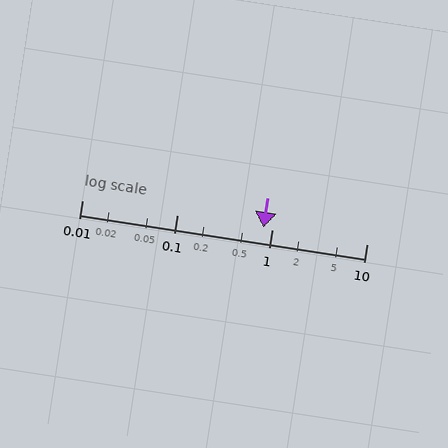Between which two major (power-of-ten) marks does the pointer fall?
The pointer is between 0.1 and 1.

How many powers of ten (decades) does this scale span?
The scale spans 3 decades, from 0.01 to 10.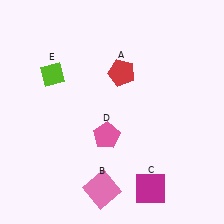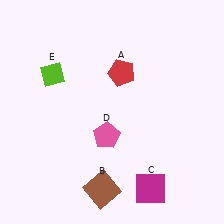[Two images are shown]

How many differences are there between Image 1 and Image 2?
There is 1 difference between the two images.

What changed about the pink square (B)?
In Image 1, B is pink. In Image 2, it changed to brown.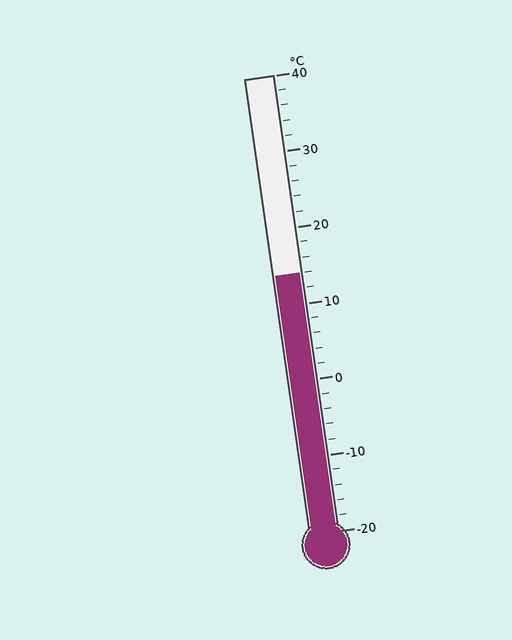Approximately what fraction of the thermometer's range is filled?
The thermometer is filled to approximately 55% of its range.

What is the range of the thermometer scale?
The thermometer scale ranges from -20°C to 40°C.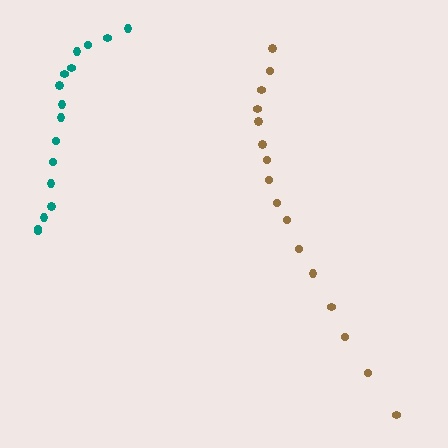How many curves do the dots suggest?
There are 2 distinct paths.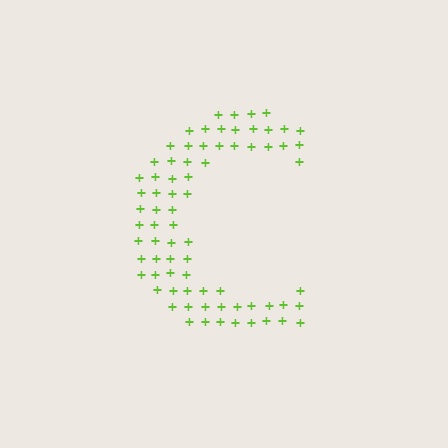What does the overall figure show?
The overall figure shows the letter C.